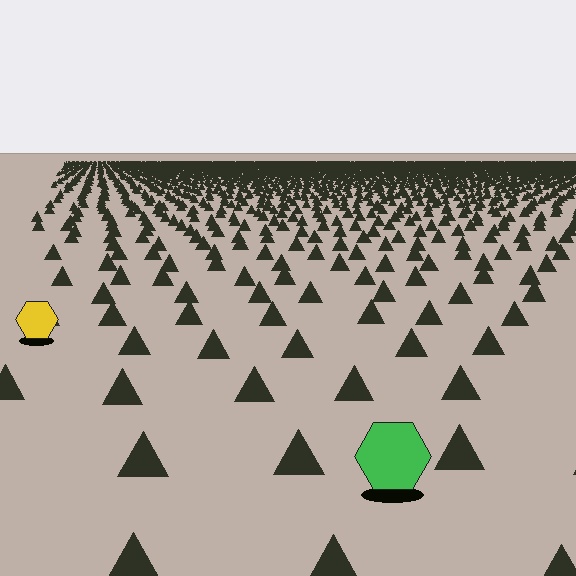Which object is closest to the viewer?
The green hexagon is closest. The texture marks near it are larger and more spread out.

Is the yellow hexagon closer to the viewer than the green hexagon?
No. The green hexagon is closer — you can tell from the texture gradient: the ground texture is coarser near it.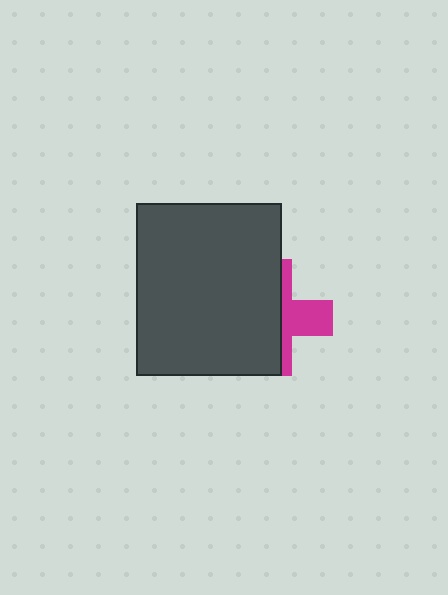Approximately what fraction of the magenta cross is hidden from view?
Roughly 62% of the magenta cross is hidden behind the dark gray rectangle.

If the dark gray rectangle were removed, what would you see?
You would see the complete magenta cross.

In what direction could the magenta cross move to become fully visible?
The magenta cross could move right. That would shift it out from behind the dark gray rectangle entirely.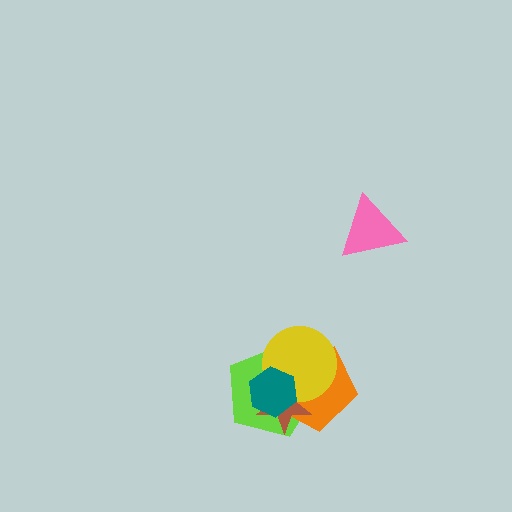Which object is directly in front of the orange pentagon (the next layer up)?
The brown star is directly in front of the orange pentagon.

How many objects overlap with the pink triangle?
0 objects overlap with the pink triangle.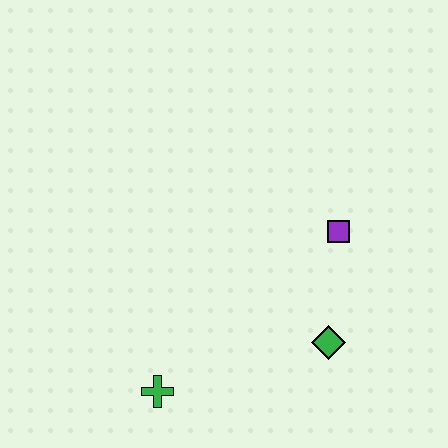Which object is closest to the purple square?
The green diamond is closest to the purple square.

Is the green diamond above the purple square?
No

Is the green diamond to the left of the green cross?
No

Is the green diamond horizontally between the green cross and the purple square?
Yes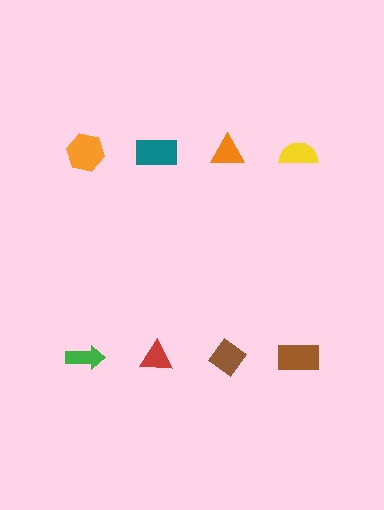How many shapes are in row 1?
4 shapes.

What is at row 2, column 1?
A green arrow.